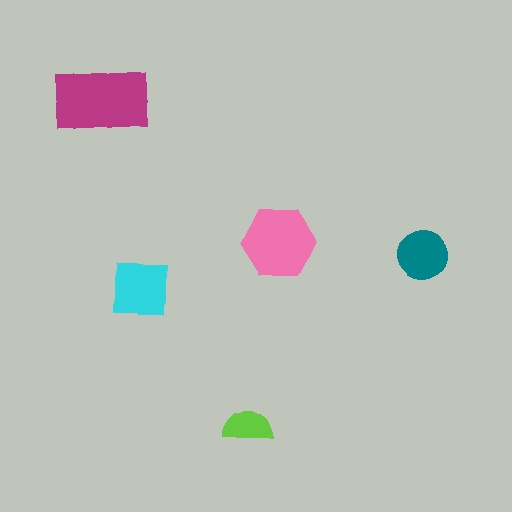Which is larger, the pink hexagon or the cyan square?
The pink hexagon.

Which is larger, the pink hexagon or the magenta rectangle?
The magenta rectangle.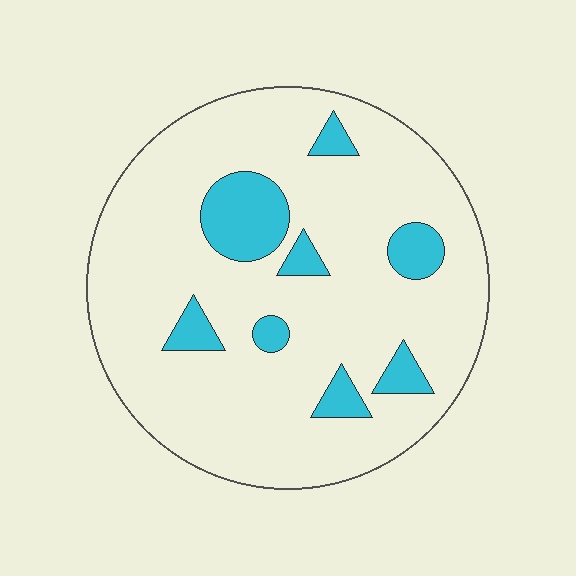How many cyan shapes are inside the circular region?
8.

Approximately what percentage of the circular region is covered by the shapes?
Approximately 15%.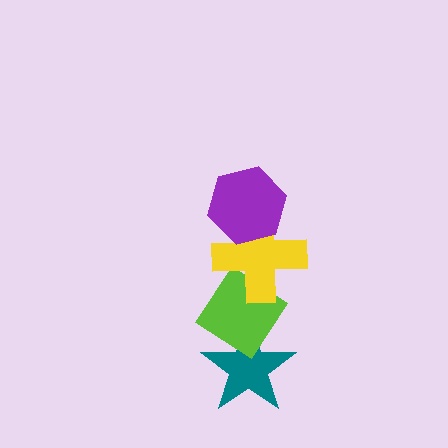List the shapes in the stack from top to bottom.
From top to bottom: the purple hexagon, the yellow cross, the lime diamond, the teal star.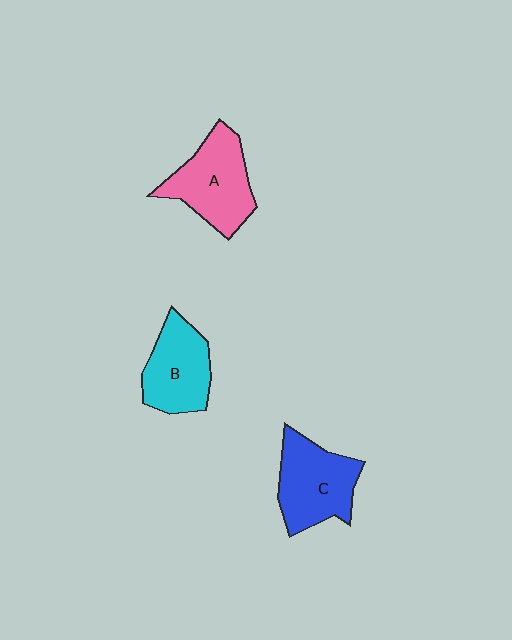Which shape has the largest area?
Shape A (pink).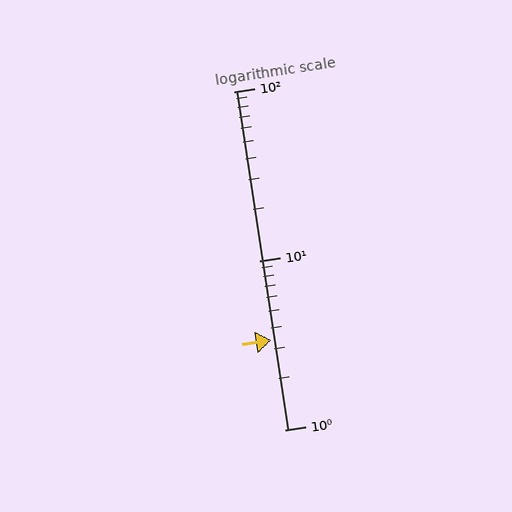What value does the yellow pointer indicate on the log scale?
The pointer indicates approximately 3.4.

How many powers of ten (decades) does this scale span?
The scale spans 2 decades, from 1 to 100.